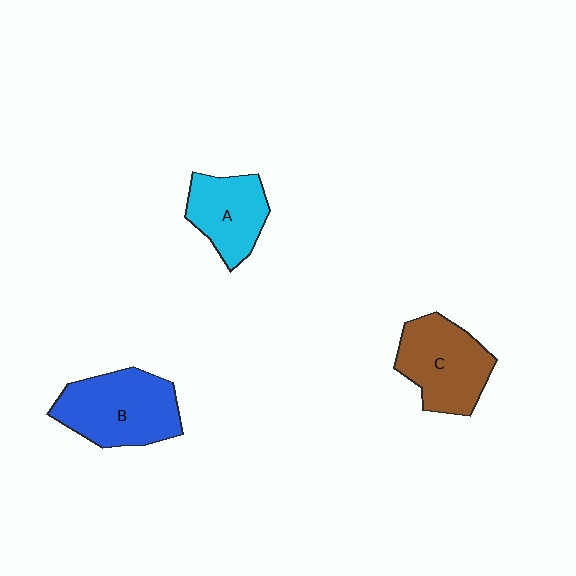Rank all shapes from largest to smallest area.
From largest to smallest: B (blue), C (brown), A (cyan).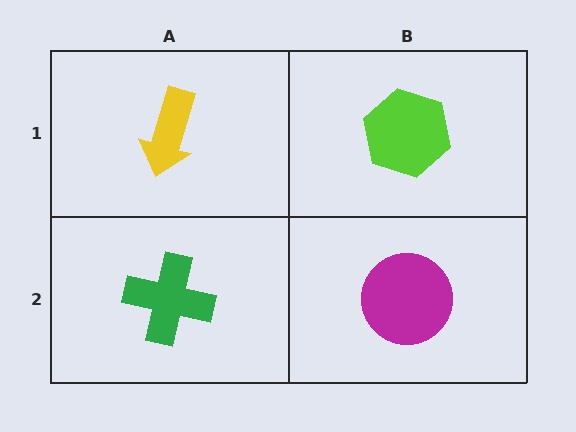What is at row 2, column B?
A magenta circle.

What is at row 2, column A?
A green cross.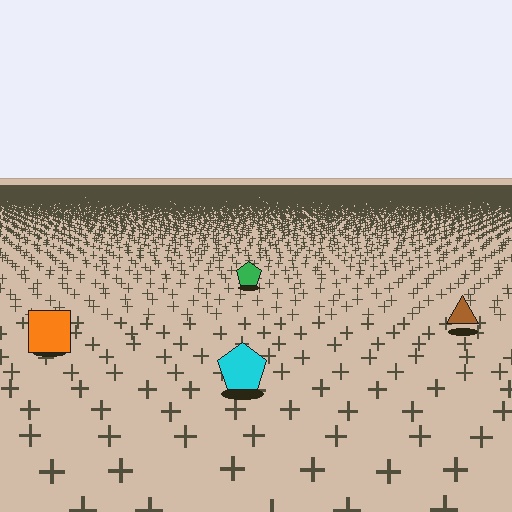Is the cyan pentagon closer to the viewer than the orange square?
Yes. The cyan pentagon is closer — you can tell from the texture gradient: the ground texture is coarser near it.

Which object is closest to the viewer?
The cyan pentagon is closest. The texture marks near it are larger and more spread out.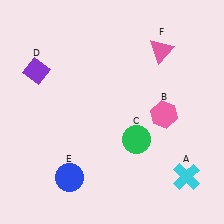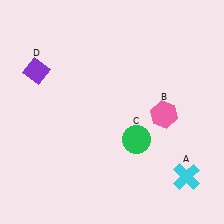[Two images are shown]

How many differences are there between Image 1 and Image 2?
There are 2 differences between the two images.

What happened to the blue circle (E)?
The blue circle (E) was removed in Image 2. It was in the bottom-left area of Image 1.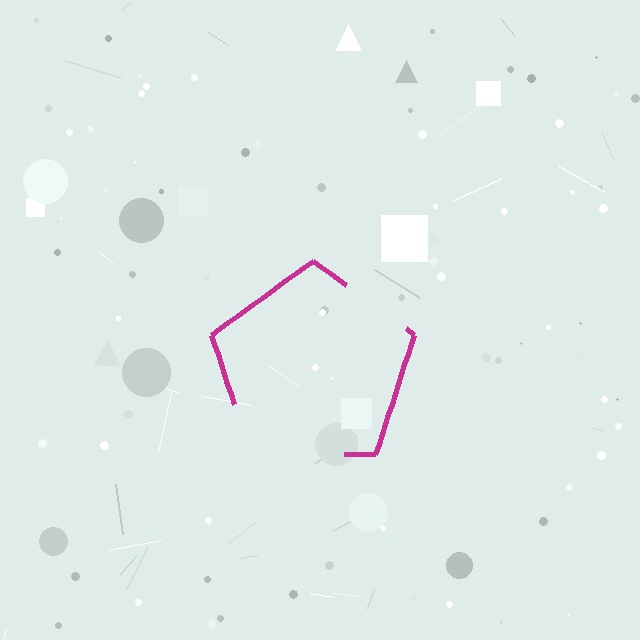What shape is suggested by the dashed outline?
The dashed outline suggests a pentagon.